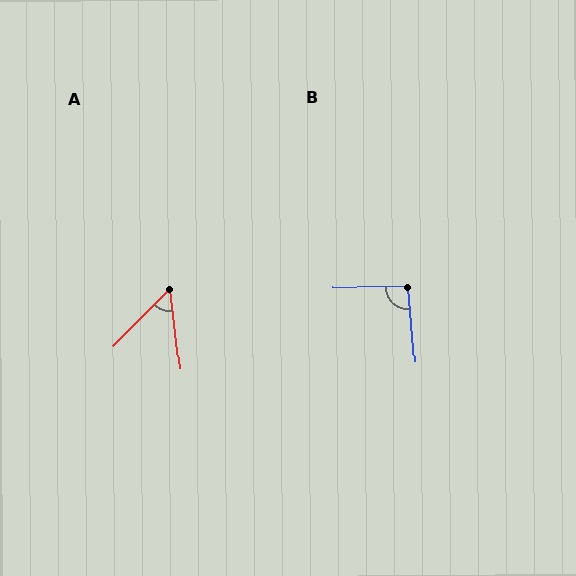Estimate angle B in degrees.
Approximately 95 degrees.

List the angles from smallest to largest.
A (51°), B (95°).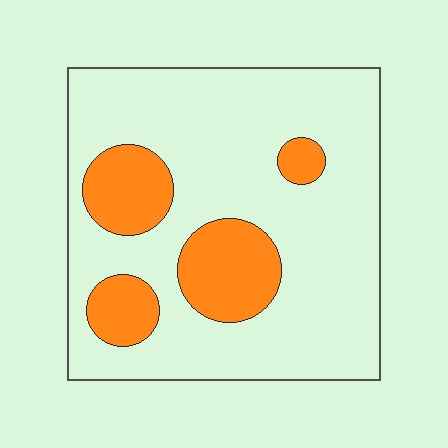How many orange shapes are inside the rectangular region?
4.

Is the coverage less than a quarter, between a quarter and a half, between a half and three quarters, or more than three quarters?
Less than a quarter.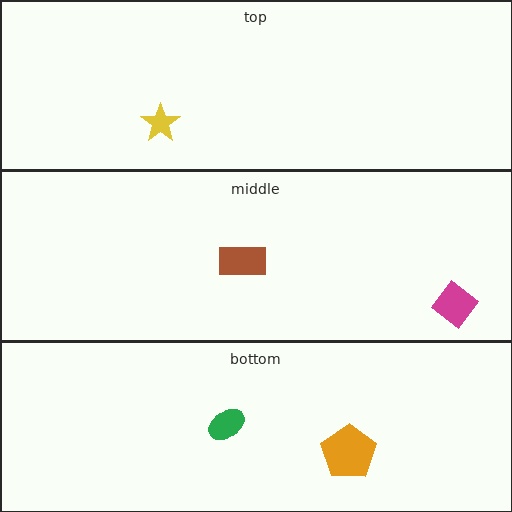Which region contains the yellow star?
The top region.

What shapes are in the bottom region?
The orange pentagon, the green ellipse.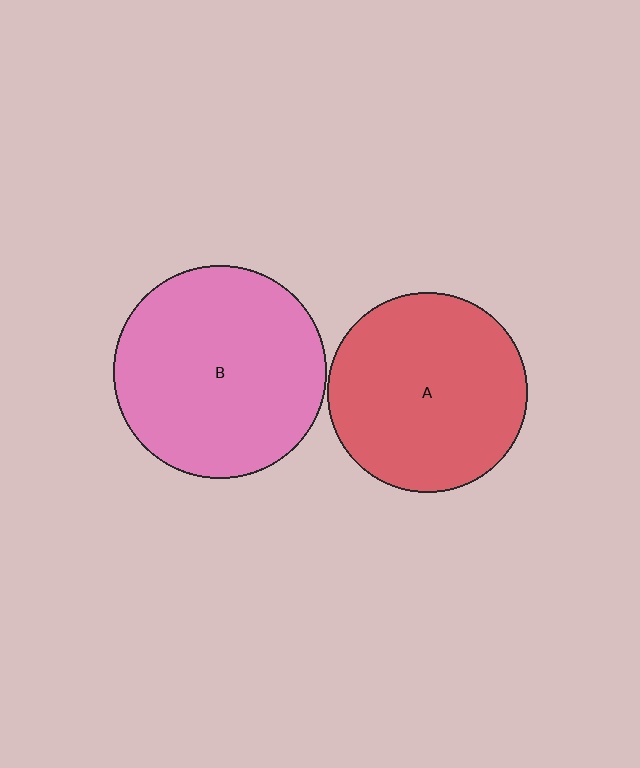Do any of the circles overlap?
No, none of the circles overlap.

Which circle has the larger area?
Circle B (pink).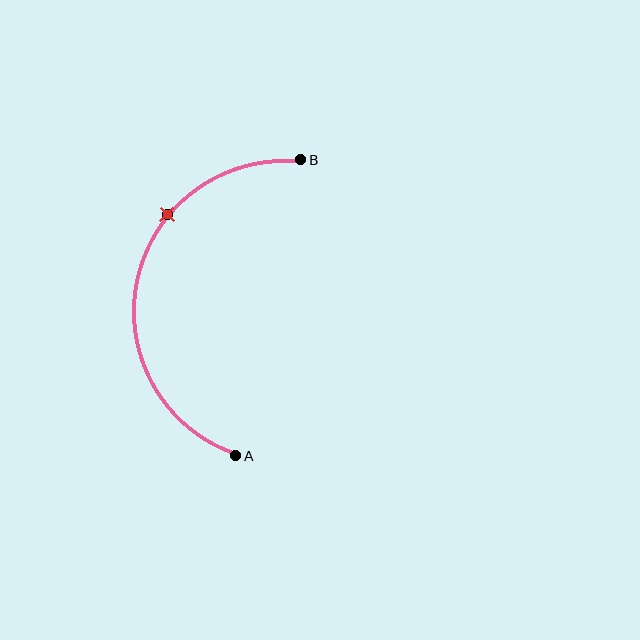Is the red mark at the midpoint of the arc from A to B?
No. The red mark lies on the arc but is closer to endpoint B. The arc midpoint would be at the point on the curve equidistant along the arc from both A and B.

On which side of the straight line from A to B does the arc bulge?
The arc bulges to the left of the straight line connecting A and B.